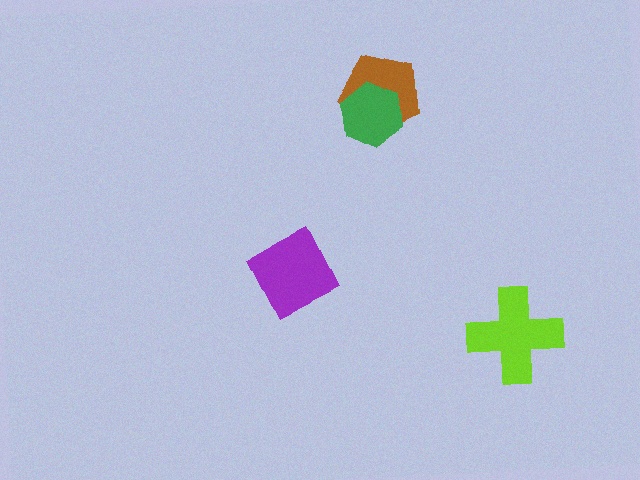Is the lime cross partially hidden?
No, no other shape covers it.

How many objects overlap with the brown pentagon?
1 object overlaps with the brown pentagon.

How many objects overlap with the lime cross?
0 objects overlap with the lime cross.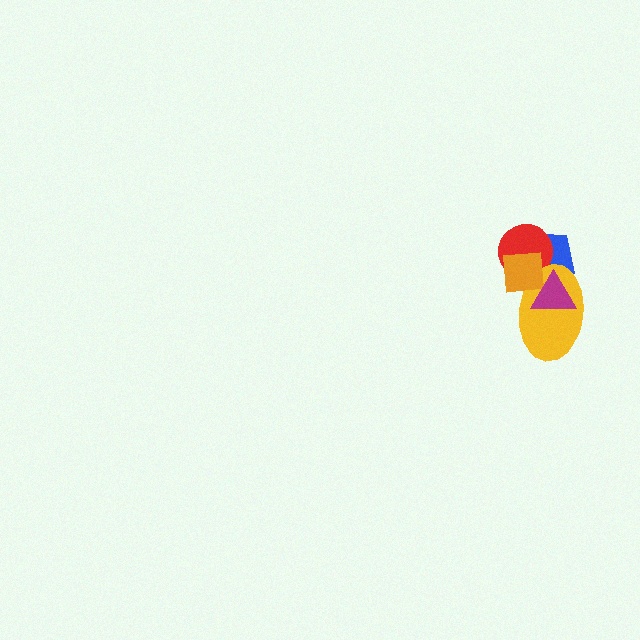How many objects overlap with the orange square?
4 objects overlap with the orange square.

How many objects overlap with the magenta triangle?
3 objects overlap with the magenta triangle.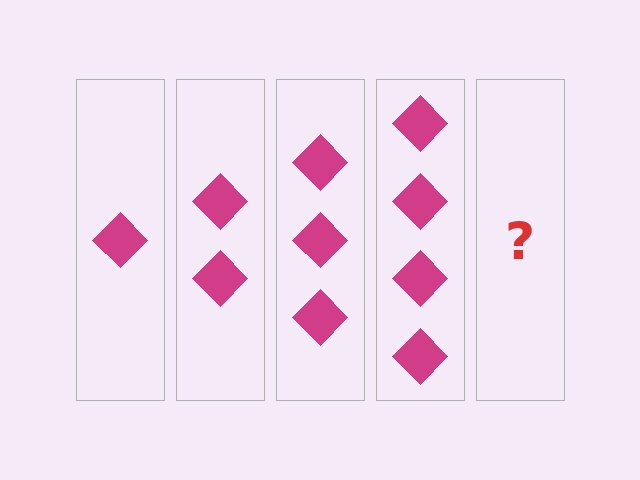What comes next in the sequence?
The next element should be 5 diamonds.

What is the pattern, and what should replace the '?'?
The pattern is that each step adds one more diamond. The '?' should be 5 diamonds.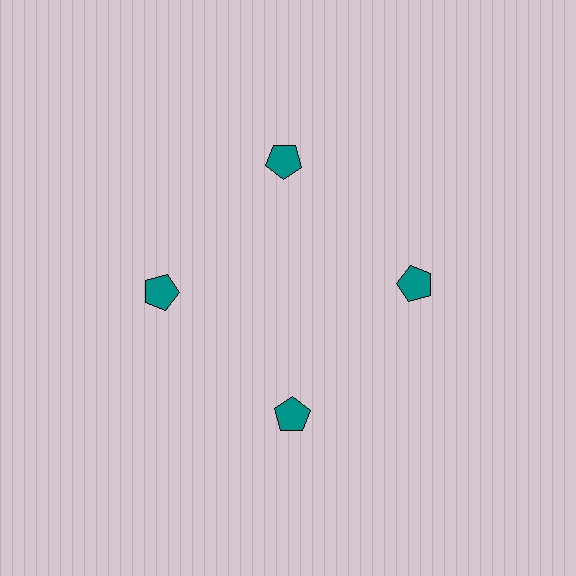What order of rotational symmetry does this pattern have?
This pattern has 4-fold rotational symmetry.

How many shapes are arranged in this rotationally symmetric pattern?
There are 4 shapes, arranged in 4 groups of 1.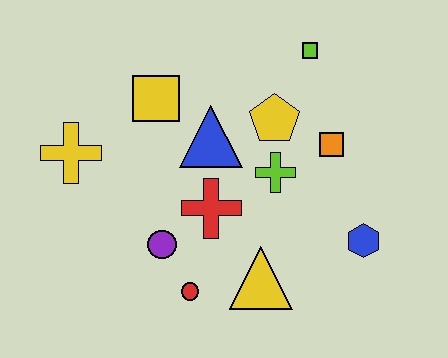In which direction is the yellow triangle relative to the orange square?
The yellow triangle is below the orange square.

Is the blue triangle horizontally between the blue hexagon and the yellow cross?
Yes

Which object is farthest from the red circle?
The lime square is farthest from the red circle.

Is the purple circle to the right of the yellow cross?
Yes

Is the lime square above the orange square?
Yes